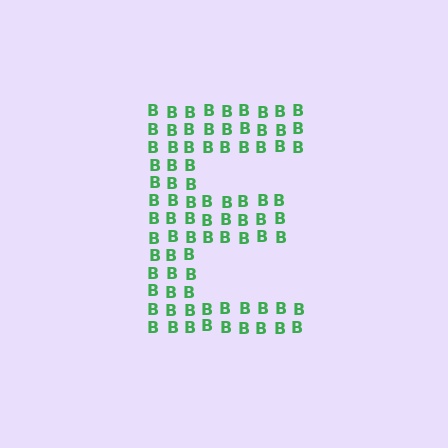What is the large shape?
The large shape is the letter E.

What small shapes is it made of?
It is made of small letter B's.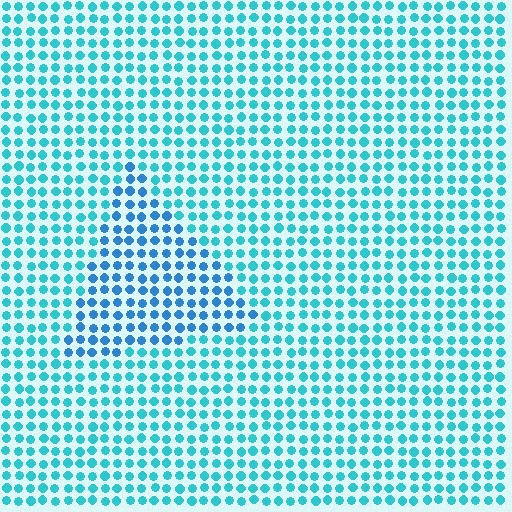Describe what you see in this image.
The image is filled with small cyan elements in a uniform arrangement. A triangle-shaped region is visible where the elements are tinted to a slightly different hue, forming a subtle color boundary.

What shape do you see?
I see a triangle.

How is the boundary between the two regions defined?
The boundary is defined purely by a slight shift in hue (about 26 degrees). Spacing, size, and orientation are identical on both sides.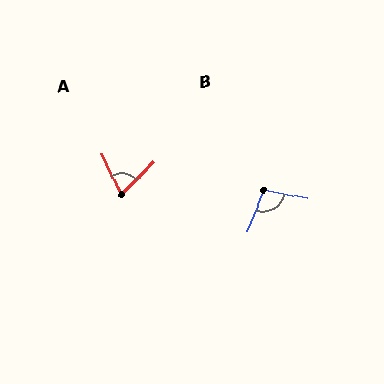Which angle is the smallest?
A, at approximately 70 degrees.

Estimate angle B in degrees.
Approximately 100 degrees.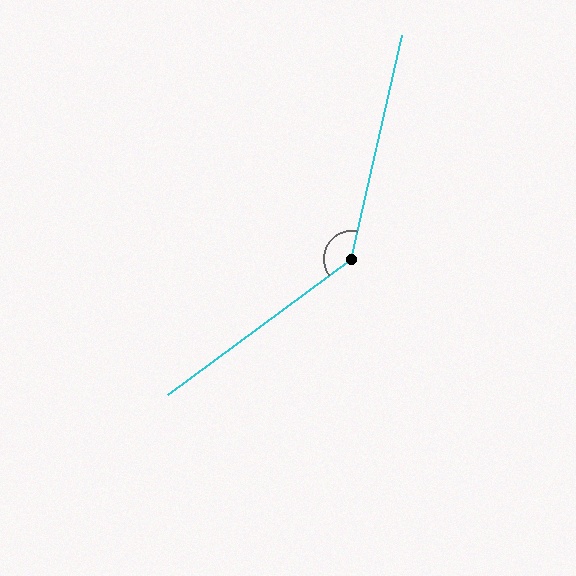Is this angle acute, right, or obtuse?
It is obtuse.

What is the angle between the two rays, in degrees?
Approximately 139 degrees.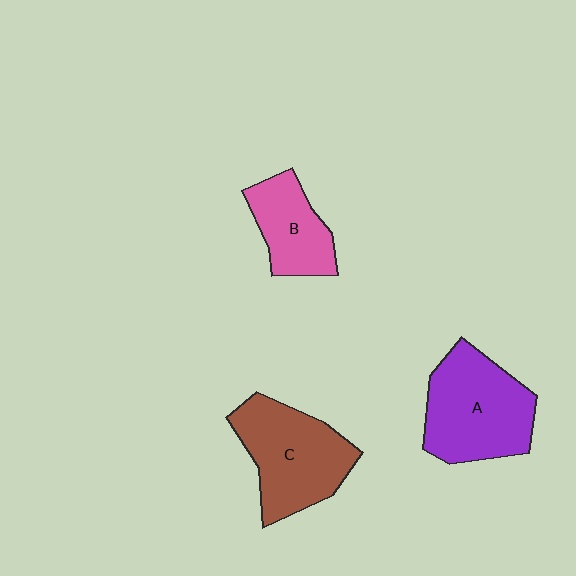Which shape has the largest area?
Shape A (purple).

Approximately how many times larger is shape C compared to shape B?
Approximately 1.5 times.